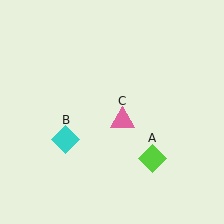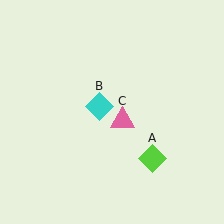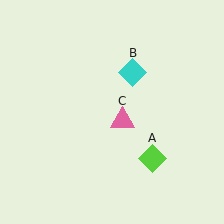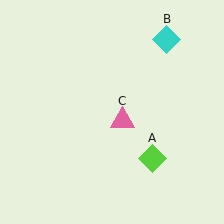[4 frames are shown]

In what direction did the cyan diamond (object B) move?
The cyan diamond (object B) moved up and to the right.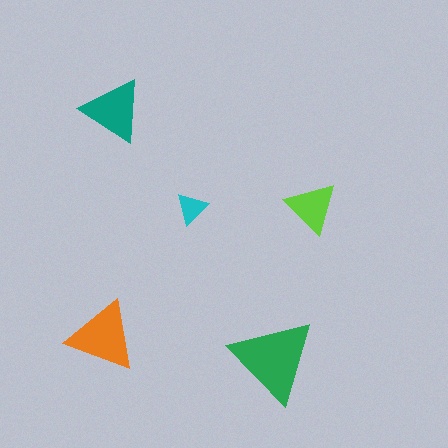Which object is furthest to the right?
The lime triangle is rightmost.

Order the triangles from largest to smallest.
the green one, the orange one, the teal one, the lime one, the cyan one.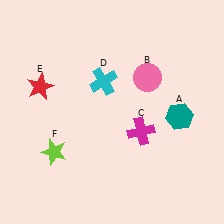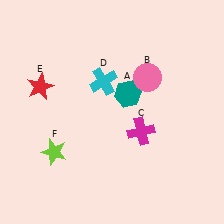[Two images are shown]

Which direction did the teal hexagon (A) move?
The teal hexagon (A) moved left.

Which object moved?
The teal hexagon (A) moved left.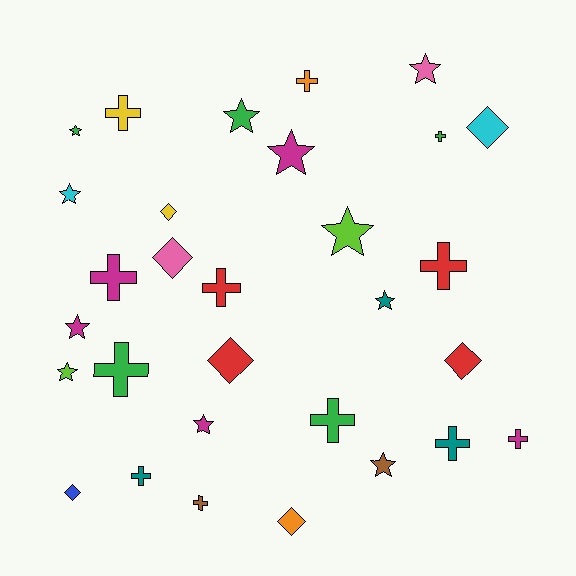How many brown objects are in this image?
There are 2 brown objects.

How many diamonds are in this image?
There are 7 diamonds.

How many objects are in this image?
There are 30 objects.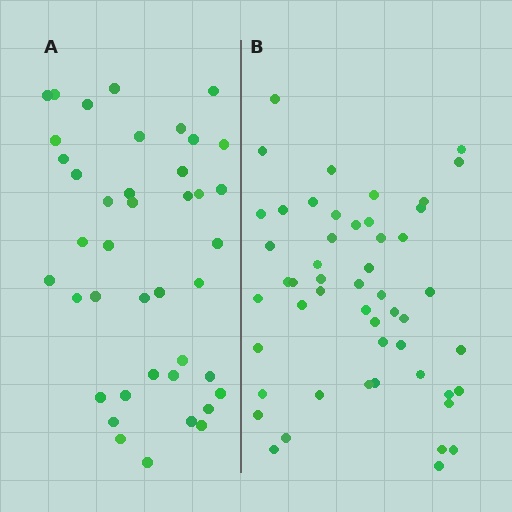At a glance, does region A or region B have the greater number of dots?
Region B (the right region) has more dots.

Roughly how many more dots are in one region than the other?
Region B has roughly 10 or so more dots than region A.